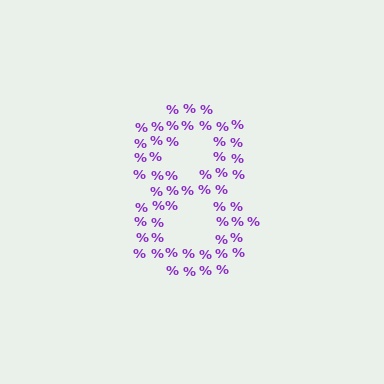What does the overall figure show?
The overall figure shows the digit 8.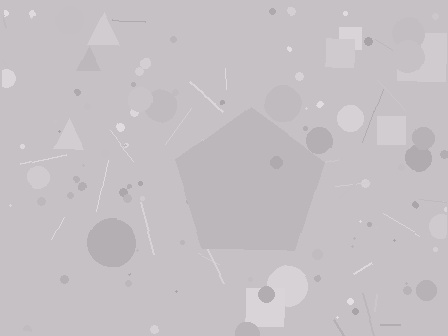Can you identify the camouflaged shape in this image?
The camouflaged shape is a pentagon.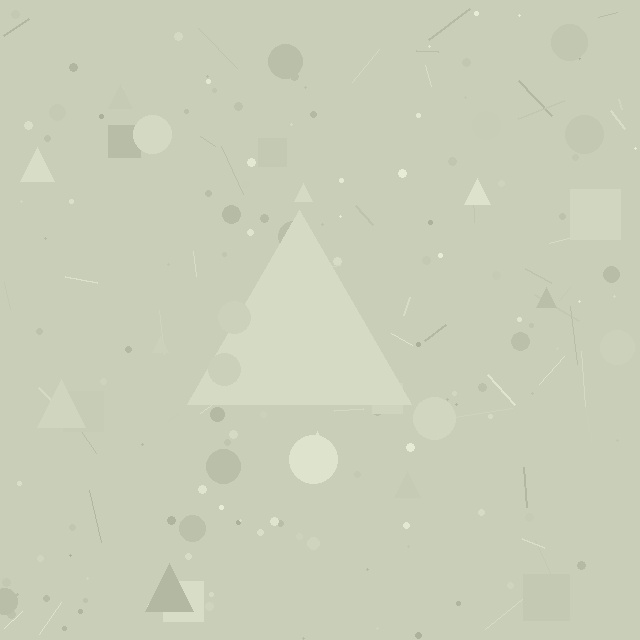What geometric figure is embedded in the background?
A triangle is embedded in the background.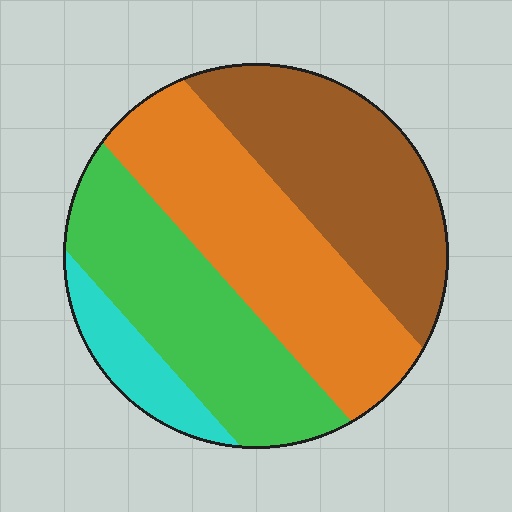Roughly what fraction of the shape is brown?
Brown takes up about one third (1/3) of the shape.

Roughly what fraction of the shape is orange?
Orange takes up about one third (1/3) of the shape.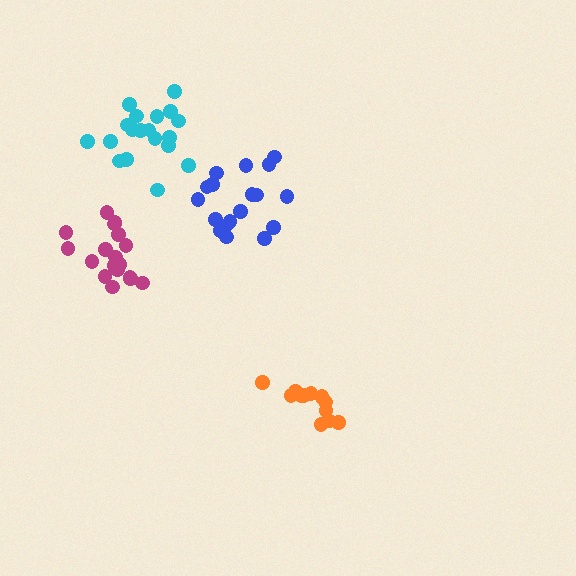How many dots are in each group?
Group 1: 18 dots, Group 2: 19 dots, Group 3: 18 dots, Group 4: 13 dots (68 total).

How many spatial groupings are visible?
There are 4 spatial groupings.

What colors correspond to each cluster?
The clusters are colored: magenta, cyan, blue, orange.